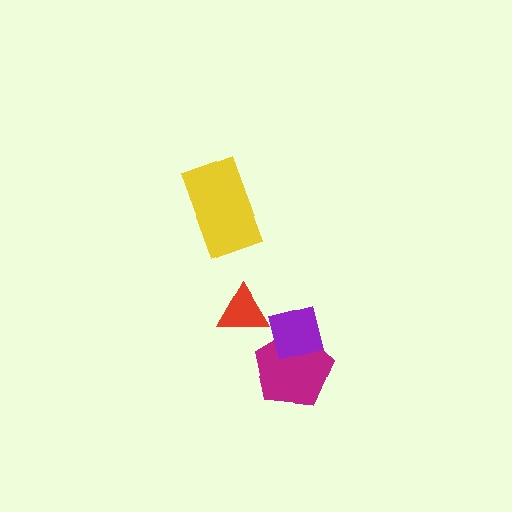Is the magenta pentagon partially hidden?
Yes, it is partially covered by another shape.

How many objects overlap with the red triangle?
0 objects overlap with the red triangle.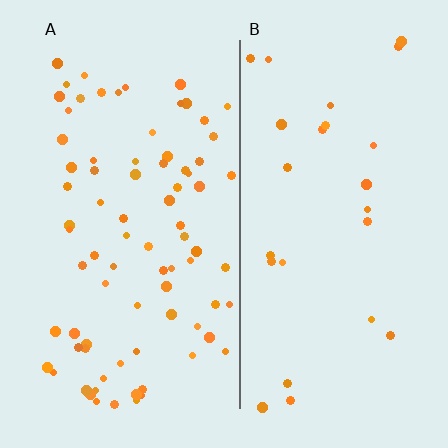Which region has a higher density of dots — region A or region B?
A (the left).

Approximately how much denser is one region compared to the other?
Approximately 3.1× — region A over region B.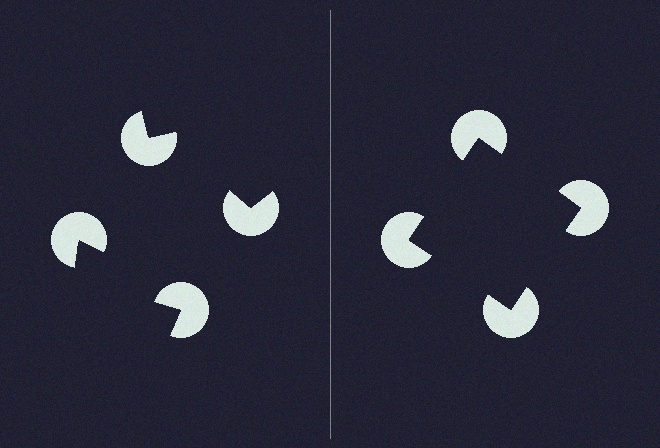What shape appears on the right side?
An illusory square.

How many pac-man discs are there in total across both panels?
8 — 4 on each side.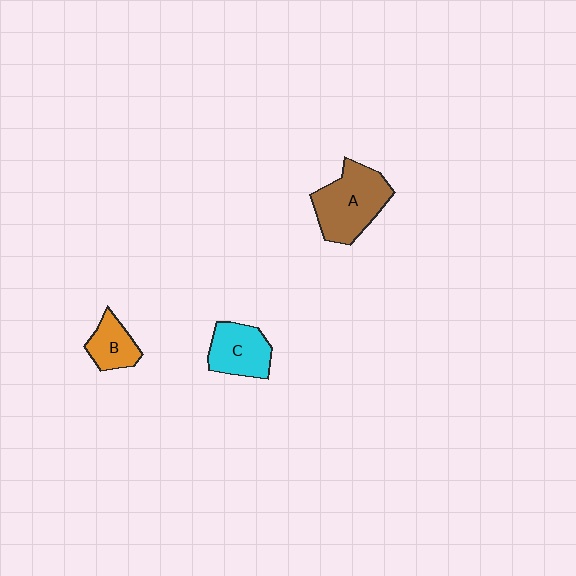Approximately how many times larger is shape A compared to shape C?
Approximately 1.5 times.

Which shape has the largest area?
Shape A (brown).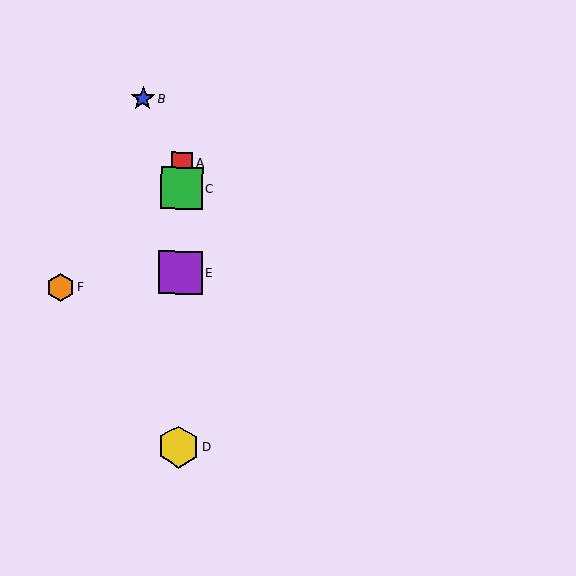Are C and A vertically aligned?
Yes, both are at x≈182.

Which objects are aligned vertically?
Objects A, C, D, E are aligned vertically.